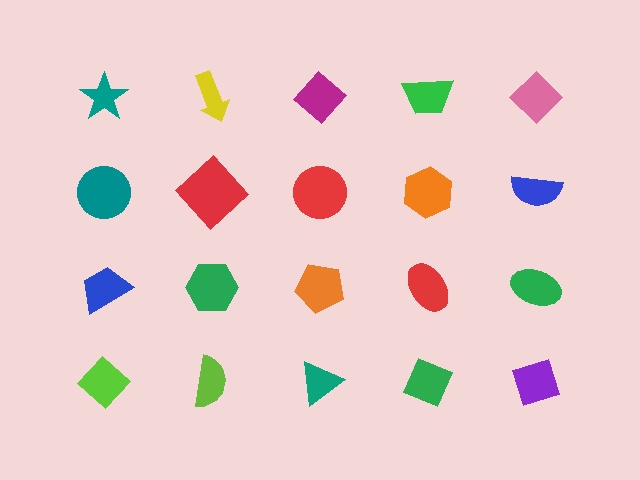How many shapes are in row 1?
5 shapes.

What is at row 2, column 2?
A red diamond.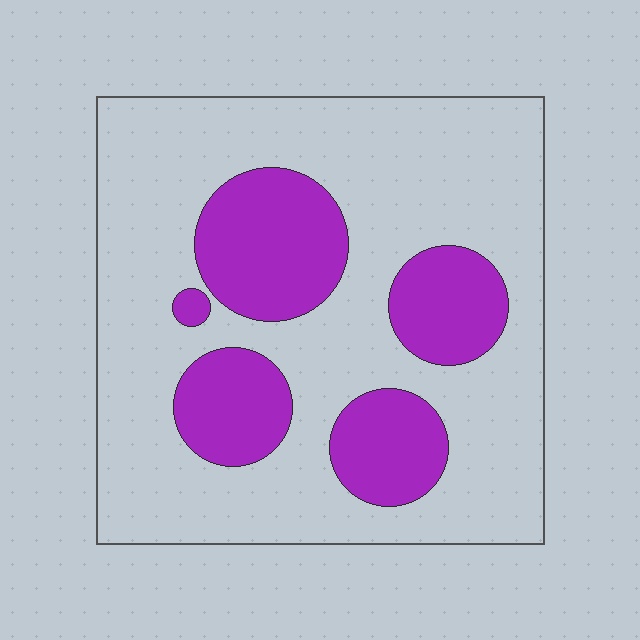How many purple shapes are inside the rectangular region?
5.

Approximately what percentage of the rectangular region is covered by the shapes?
Approximately 25%.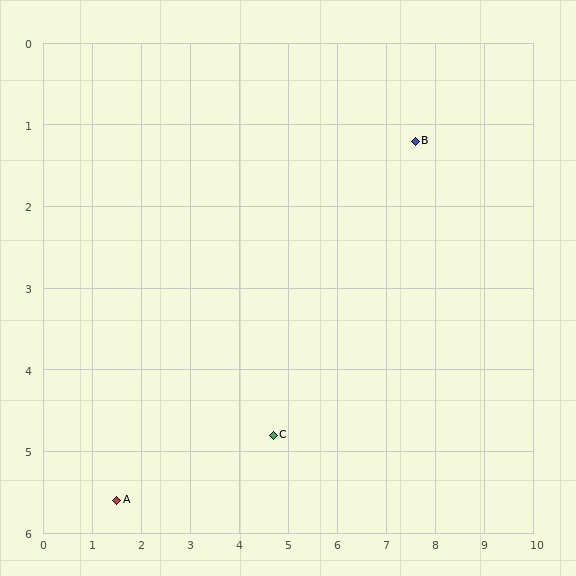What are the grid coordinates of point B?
Point B is at approximately (7.6, 1.2).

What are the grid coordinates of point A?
Point A is at approximately (1.5, 5.6).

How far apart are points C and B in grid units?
Points C and B are about 4.6 grid units apart.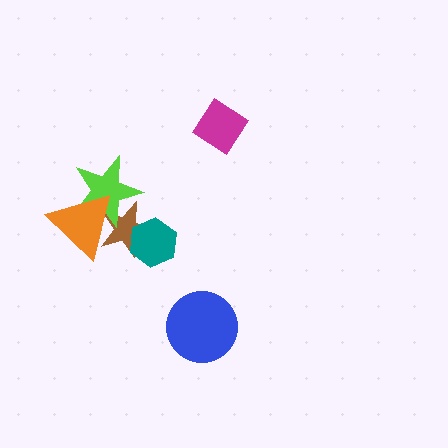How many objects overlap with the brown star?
3 objects overlap with the brown star.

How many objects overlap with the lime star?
2 objects overlap with the lime star.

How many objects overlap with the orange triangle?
2 objects overlap with the orange triangle.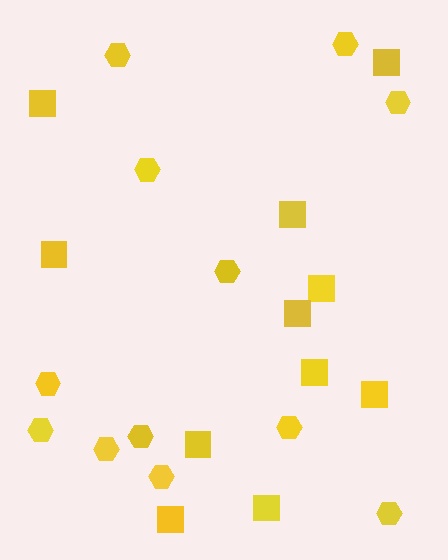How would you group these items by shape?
There are 2 groups: one group of hexagons (12) and one group of squares (11).